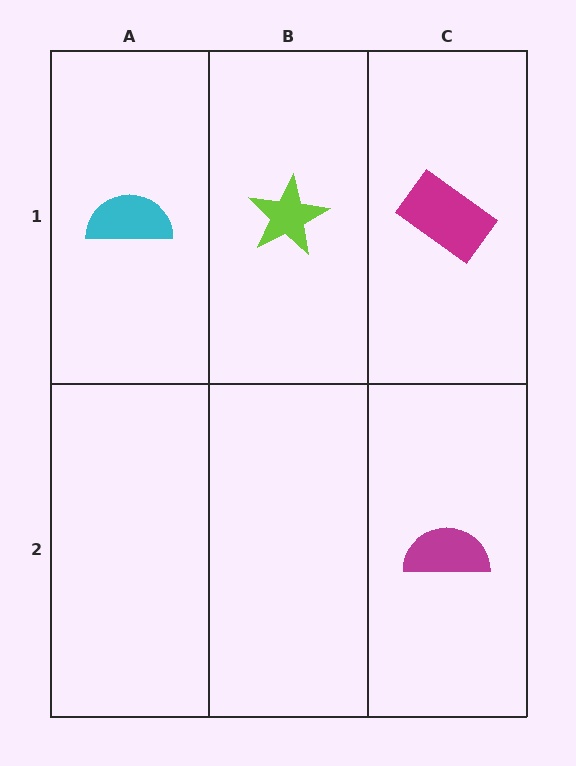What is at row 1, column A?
A cyan semicircle.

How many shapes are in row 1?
3 shapes.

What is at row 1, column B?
A lime star.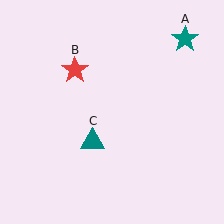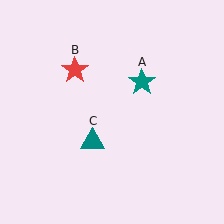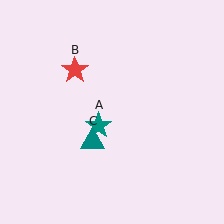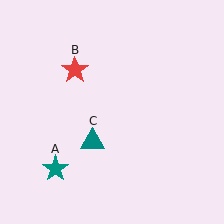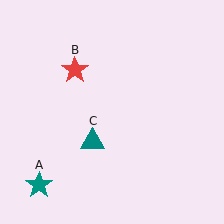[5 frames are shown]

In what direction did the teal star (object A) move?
The teal star (object A) moved down and to the left.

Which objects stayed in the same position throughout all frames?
Red star (object B) and teal triangle (object C) remained stationary.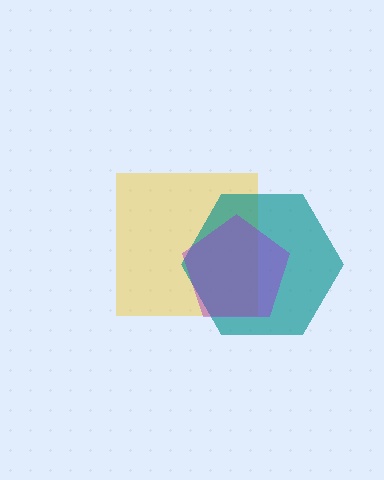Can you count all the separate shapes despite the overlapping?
Yes, there are 3 separate shapes.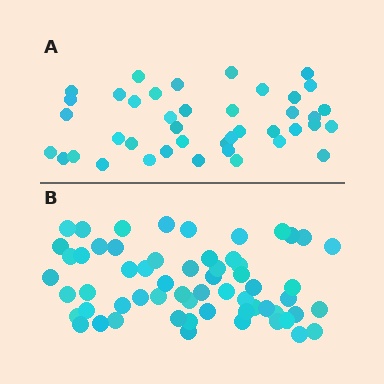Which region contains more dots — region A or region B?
Region B (the bottom region) has more dots.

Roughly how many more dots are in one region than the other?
Region B has approximately 20 more dots than region A.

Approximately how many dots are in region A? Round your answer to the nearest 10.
About 40 dots. (The exact count is 41, which rounds to 40.)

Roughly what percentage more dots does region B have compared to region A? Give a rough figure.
About 45% more.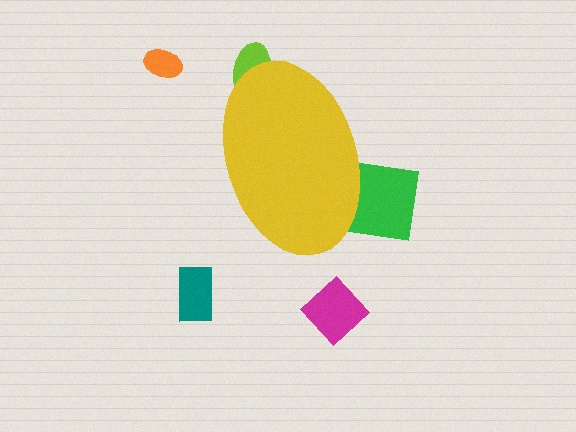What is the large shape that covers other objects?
A yellow ellipse.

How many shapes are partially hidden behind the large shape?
2 shapes are partially hidden.